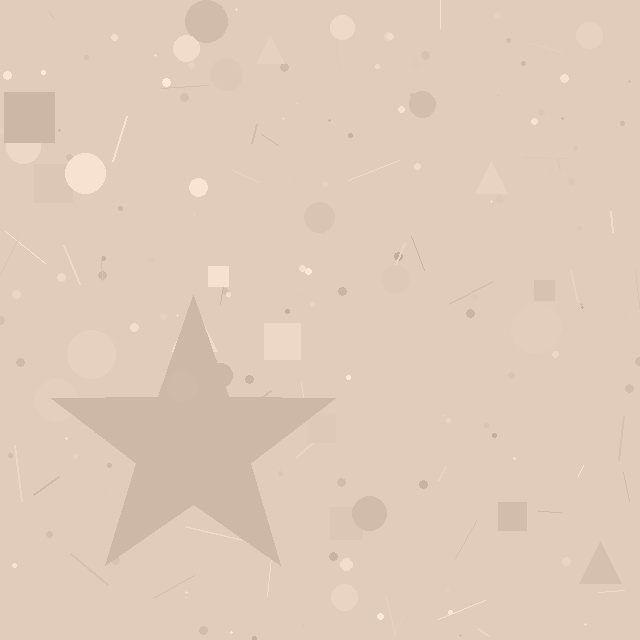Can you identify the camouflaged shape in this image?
The camouflaged shape is a star.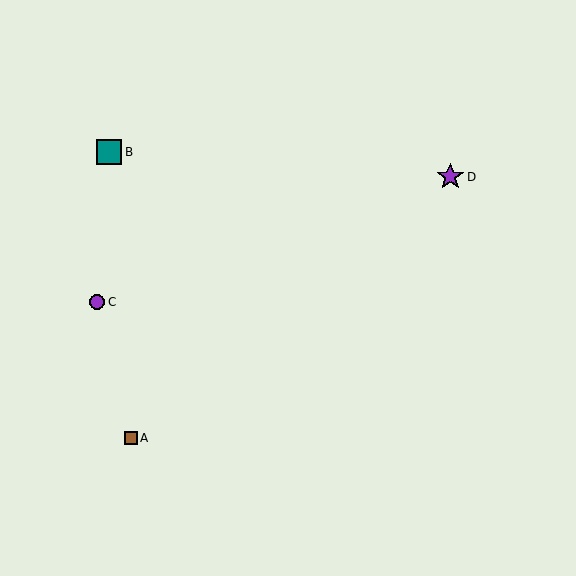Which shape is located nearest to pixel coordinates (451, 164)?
The purple star (labeled D) at (450, 177) is nearest to that location.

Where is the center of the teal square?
The center of the teal square is at (109, 152).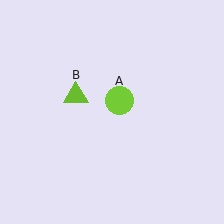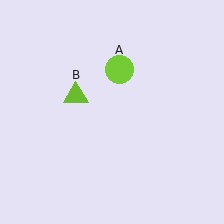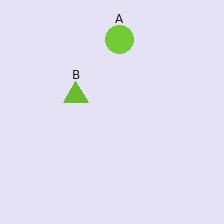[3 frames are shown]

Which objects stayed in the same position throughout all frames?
Lime triangle (object B) remained stationary.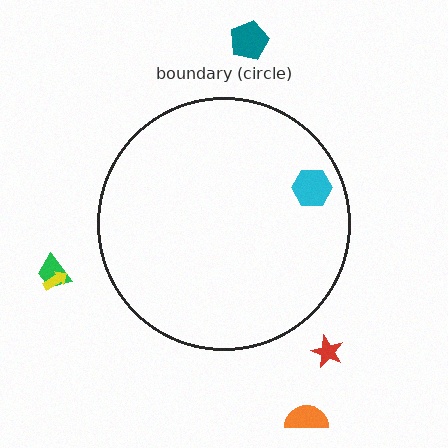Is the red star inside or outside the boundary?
Outside.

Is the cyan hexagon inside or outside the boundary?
Inside.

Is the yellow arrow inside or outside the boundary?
Outside.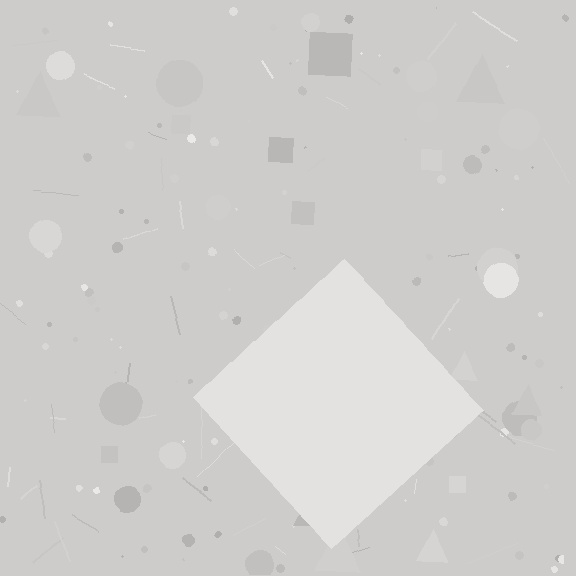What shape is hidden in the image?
A diamond is hidden in the image.